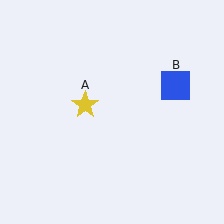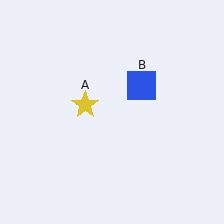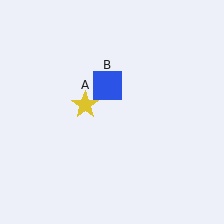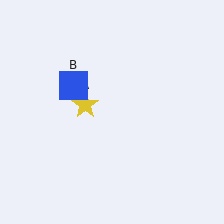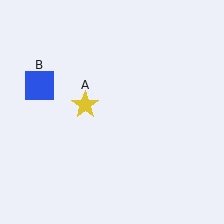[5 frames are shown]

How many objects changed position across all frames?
1 object changed position: blue square (object B).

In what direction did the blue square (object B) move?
The blue square (object B) moved left.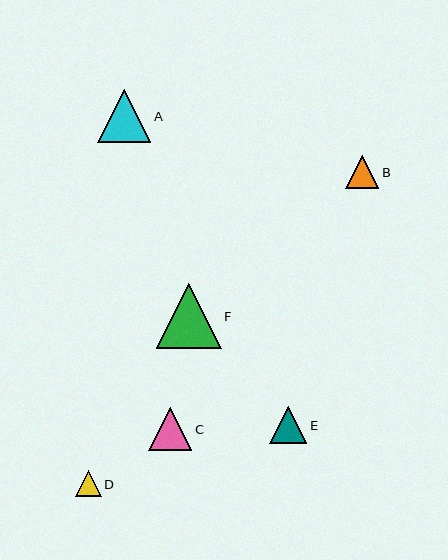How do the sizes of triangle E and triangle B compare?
Triangle E and triangle B are approximately the same size.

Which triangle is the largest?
Triangle F is the largest with a size of approximately 65 pixels.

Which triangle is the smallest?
Triangle D is the smallest with a size of approximately 26 pixels.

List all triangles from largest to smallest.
From largest to smallest: F, A, C, E, B, D.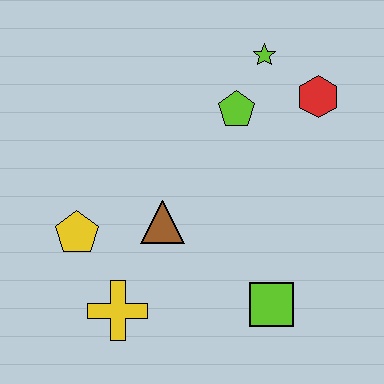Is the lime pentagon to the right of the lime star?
No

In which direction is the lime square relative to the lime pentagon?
The lime square is below the lime pentagon.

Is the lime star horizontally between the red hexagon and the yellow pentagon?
Yes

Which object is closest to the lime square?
The brown triangle is closest to the lime square.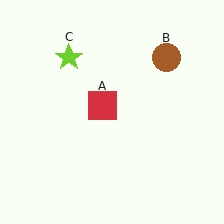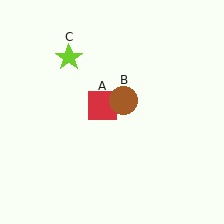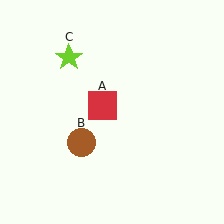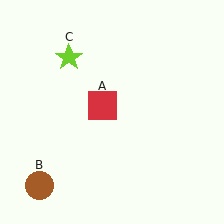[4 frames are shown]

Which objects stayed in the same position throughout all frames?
Red square (object A) and lime star (object C) remained stationary.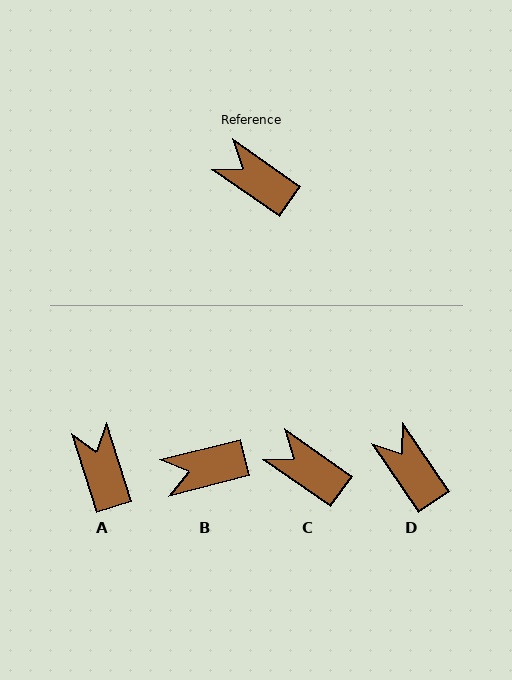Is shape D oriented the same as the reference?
No, it is off by about 21 degrees.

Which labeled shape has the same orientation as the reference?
C.